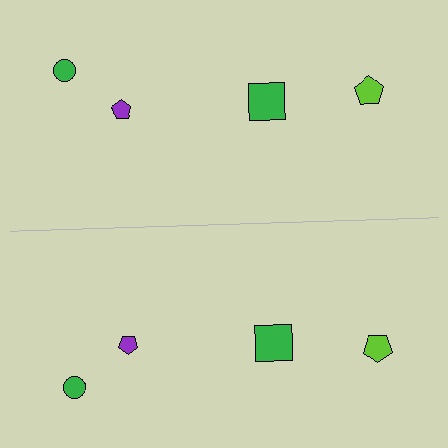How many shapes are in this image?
There are 8 shapes in this image.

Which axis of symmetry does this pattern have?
The pattern has a horizontal axis of symmetry running through the center of the image.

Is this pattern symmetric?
Yes, this pattern has bilateral (reflection) symmetry.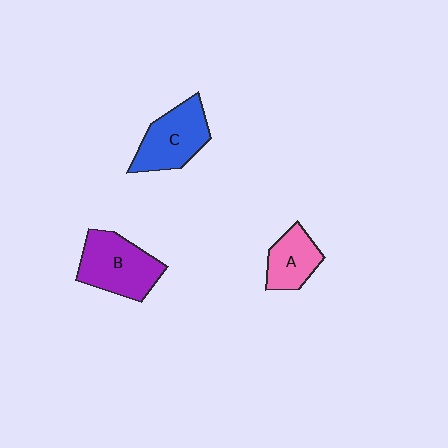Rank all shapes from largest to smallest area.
From largest to smallest: B (purple), C (blue), A (pink).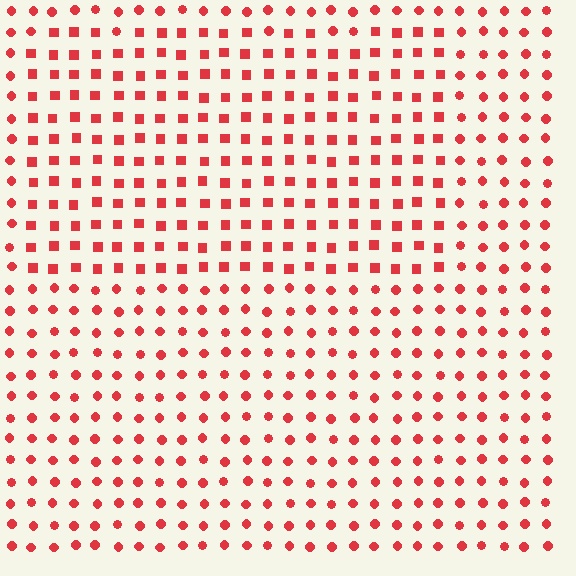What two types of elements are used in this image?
The image uses squares inside the rectangle region and circles outside it.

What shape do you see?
I see a rectangle.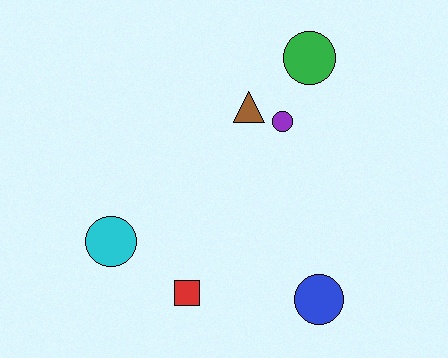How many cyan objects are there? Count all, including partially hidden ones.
There is 1 cyan object.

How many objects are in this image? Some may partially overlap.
There are 6 objects.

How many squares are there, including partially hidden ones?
There is 1 square.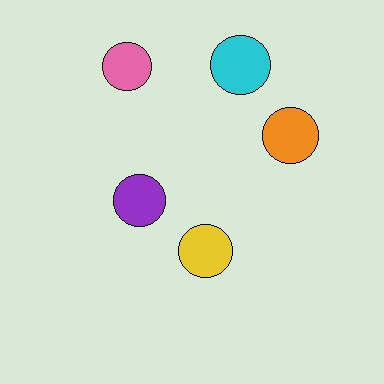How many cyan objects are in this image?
There is 1 cyan object.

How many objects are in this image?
There are 5 objects.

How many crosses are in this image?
There are no crosses.